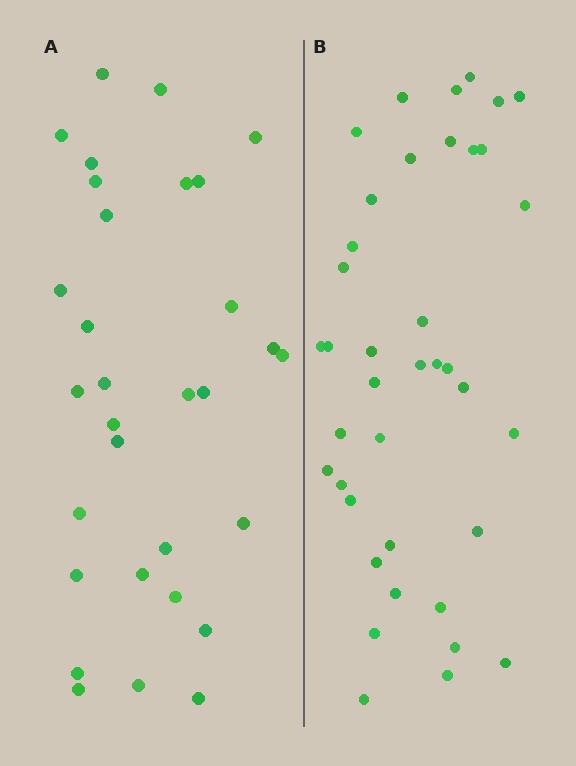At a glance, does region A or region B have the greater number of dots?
Region B (the right region) has more dots.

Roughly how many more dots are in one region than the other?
Region B has roughly 8 or so more dots than region A.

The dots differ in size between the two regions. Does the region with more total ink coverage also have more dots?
No. Region A has more total ink coverage because its dots are larger, but region B actually contains more individual dots. Total area can be misleading — the number of items is what matters here.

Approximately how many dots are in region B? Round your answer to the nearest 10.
About 40 dots. (The exact count is 39, which rounds to 40.)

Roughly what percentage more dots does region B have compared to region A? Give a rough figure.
About 25% more.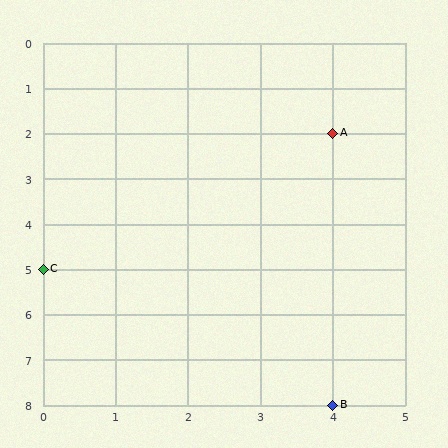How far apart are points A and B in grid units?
Points A and B are 6 rows apart.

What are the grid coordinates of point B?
Point B is at grid coordinates (4, 8).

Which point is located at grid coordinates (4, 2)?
Point A is at (4, 2).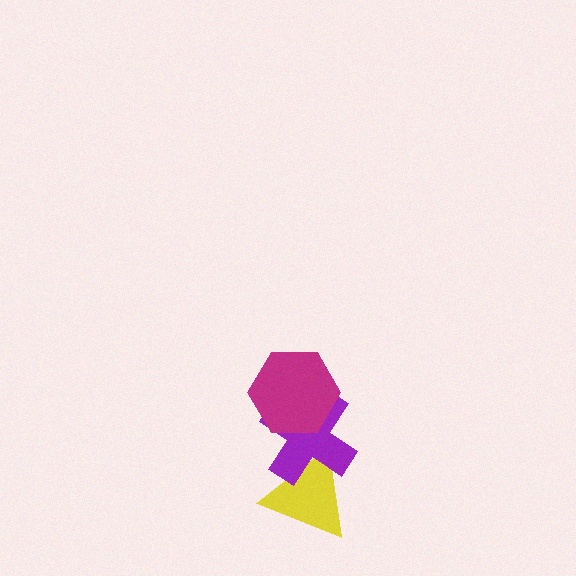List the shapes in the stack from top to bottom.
From top to bottom: the magenta hexagon, the purple cross, the yellow triangle.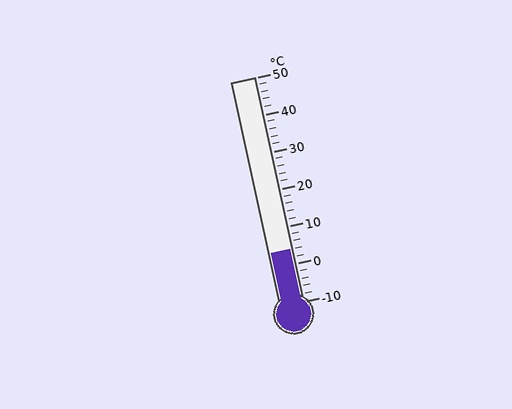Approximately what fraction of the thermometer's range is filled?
The thermometer is filled to approximately 25% of its range.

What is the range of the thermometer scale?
The thermometer scale ranges from -10°C to 50°C.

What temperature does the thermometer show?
The thermometer shows approximately 4°C.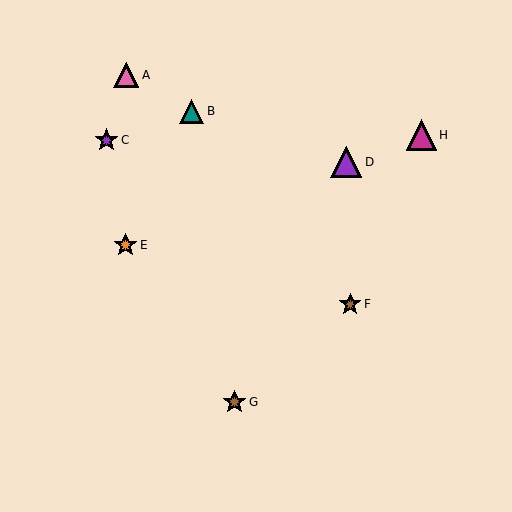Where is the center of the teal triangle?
The center of the teal triangle is at (192, 111).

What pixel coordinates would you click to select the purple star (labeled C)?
Click at (106, 140) to select the purple star C.